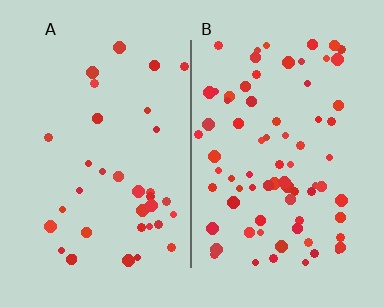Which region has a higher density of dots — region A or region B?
B (the right).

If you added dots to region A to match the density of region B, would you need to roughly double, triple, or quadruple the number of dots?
Approximately double.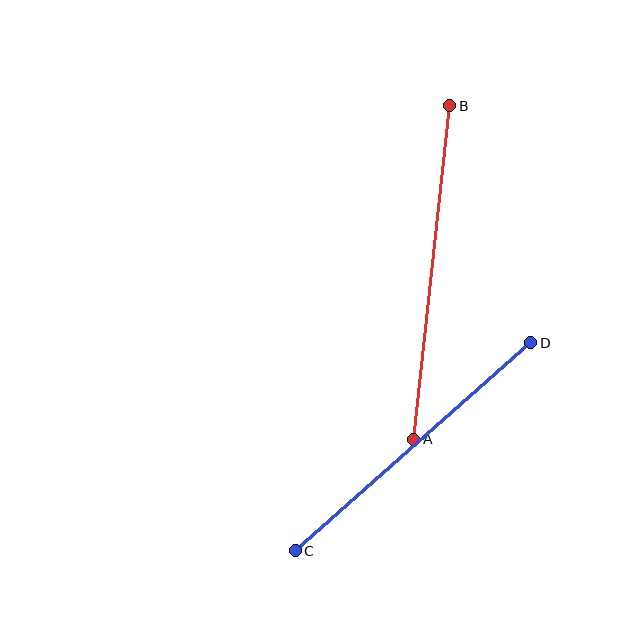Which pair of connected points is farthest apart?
Points A and B are farthest apart.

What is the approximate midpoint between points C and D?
The midpoint is at approximately (413, 447) pixels.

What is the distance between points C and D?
The distance is approximately 314 pixels.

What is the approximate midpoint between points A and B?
The midpoint is at approximately (432, 272) pixels.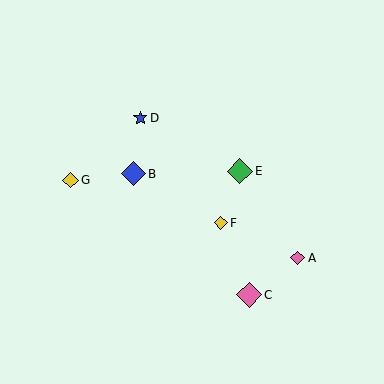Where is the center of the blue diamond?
The center of the blue diamond is at (133, 174).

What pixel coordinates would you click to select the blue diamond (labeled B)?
Click at (133, 174) to select the blue diamond B.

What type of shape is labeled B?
Shape B is a blue diamond.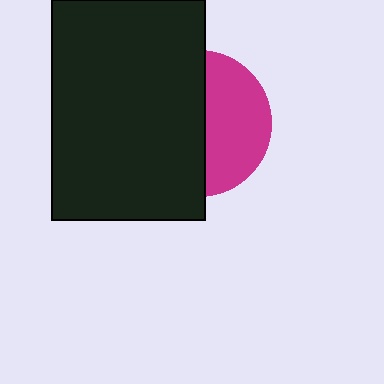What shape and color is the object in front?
The object in front is a black rectangle.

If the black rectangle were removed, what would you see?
You would see the complete magenta circle.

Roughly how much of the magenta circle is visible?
A small part of it is visible (roughly 44%).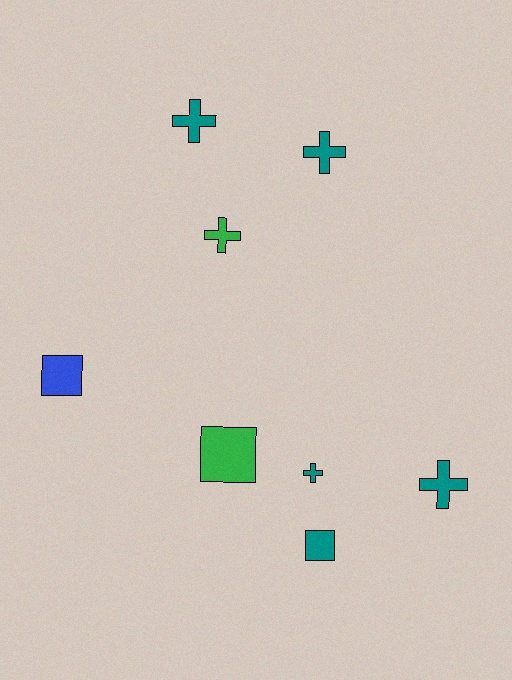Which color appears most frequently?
Teal, with 5 objects.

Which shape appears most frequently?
Cross, with 5 objects.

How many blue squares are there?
There is 1 blue square.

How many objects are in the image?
There are 8 objects.